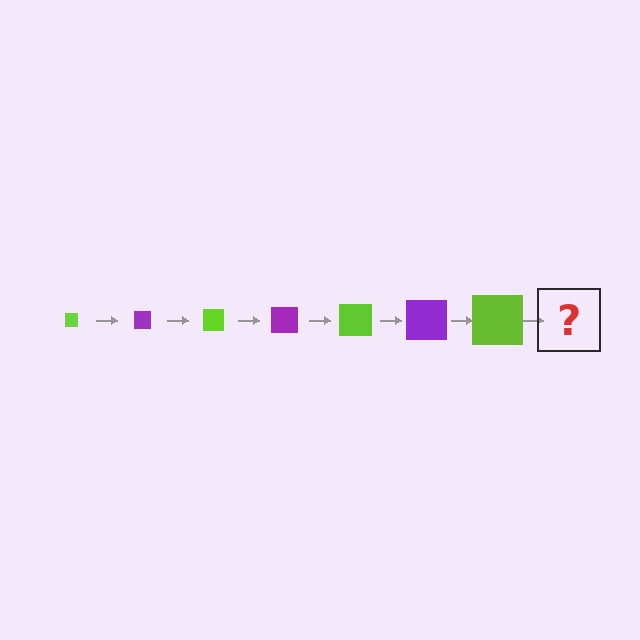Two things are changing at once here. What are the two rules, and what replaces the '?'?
The two rules are that the square grows larger each step and the color cycles through lime and purple. The '?' should be a purple square, larger than the previous one.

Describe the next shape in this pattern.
It should be a purple square, larger than the previous one.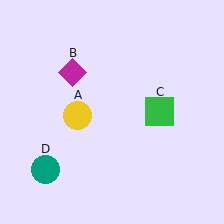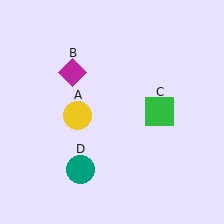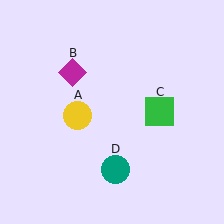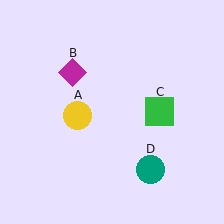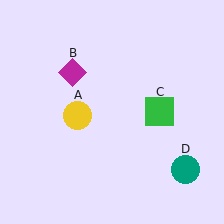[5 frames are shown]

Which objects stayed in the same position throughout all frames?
Yellow circle (object A) and magenta diamond (object B) and green square (object C) remained stationary.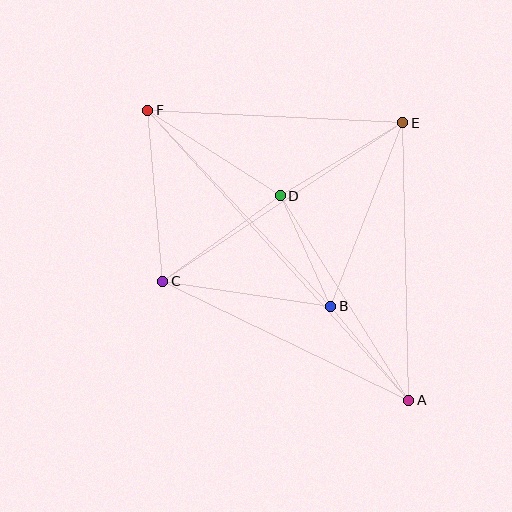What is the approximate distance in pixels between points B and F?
The distance between B and F is approximately 268 pixels.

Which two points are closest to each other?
Points A and B are closest to each other.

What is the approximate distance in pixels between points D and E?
The distance between D and E is approximately 143 pixels.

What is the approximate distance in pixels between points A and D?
The distance between A and D is approximately 241 pixels.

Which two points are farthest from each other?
Points A and F are farthest from each other.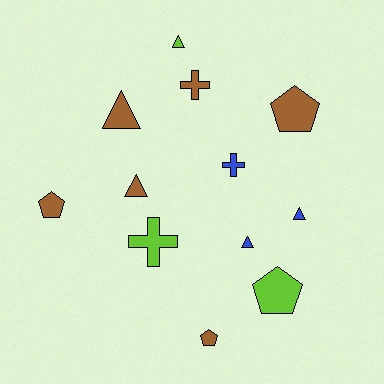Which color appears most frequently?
Brown, with 6 objects.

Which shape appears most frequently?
Triangle, with 5 objects.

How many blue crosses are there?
There is 1 blue cross.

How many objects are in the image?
There are 12 objects.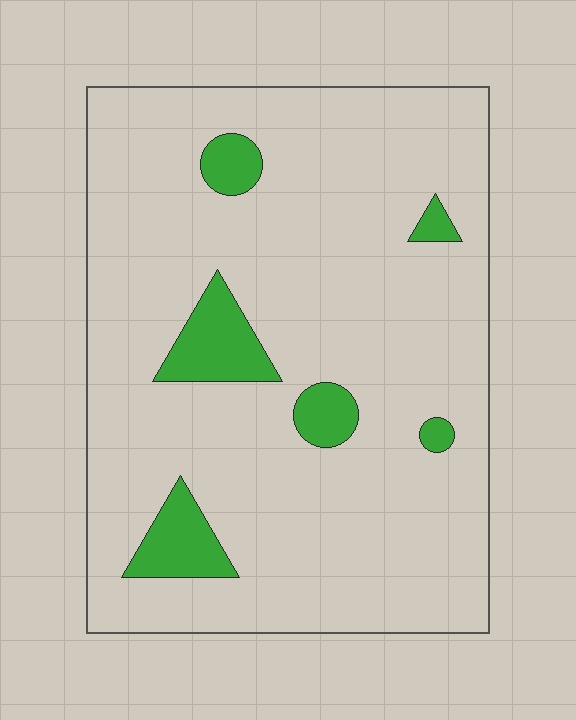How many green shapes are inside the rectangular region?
6.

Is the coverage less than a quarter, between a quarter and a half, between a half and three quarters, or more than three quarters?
Less than a quarter.